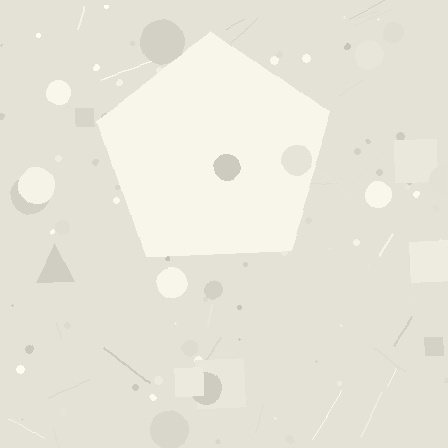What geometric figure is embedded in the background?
A pentagon is embedded in the background.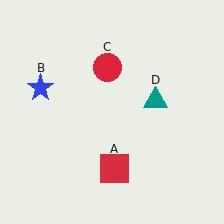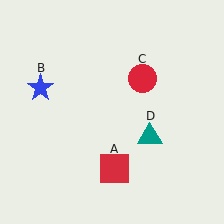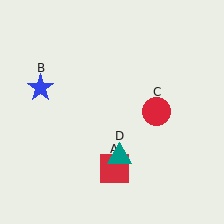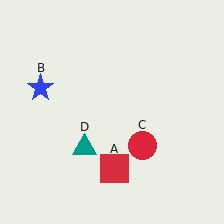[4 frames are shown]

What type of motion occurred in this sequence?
The red circle (object C), teal triangle (object D) rotated clockwise around the center of the scene.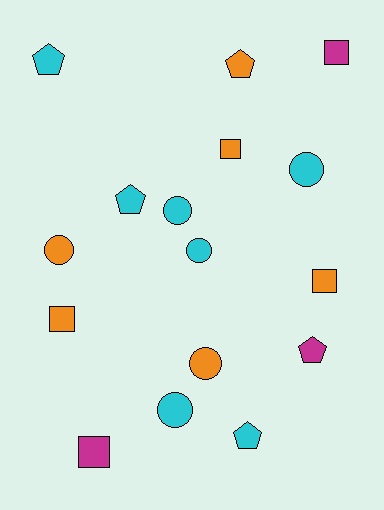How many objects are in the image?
There are 16 objects.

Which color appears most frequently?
Cyan, with 7 objects.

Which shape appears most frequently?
Circle, with 6 objects.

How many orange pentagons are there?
There is 1 orange pentagon.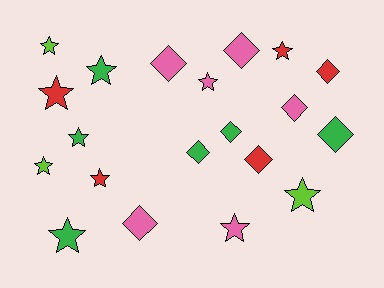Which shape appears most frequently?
Star, with 11 objects.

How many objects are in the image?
There are 20 objects.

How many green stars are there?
There are 3 green stars.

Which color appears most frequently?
Pink, with 6 objects.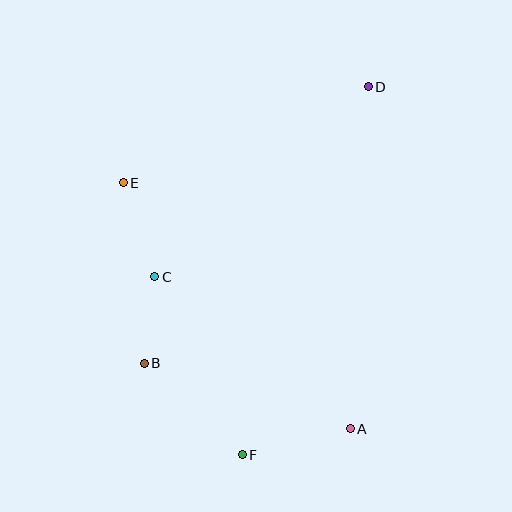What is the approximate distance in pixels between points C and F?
The distance between C and F is approximately 198 pixels.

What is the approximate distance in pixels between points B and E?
The distance between B and E is approximately 181 pixels.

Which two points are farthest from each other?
Points D and F are farthest from each other.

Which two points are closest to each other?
Points B and C are closest to each other.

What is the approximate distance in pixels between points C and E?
The distance between C and E is approximately 99 pixels.